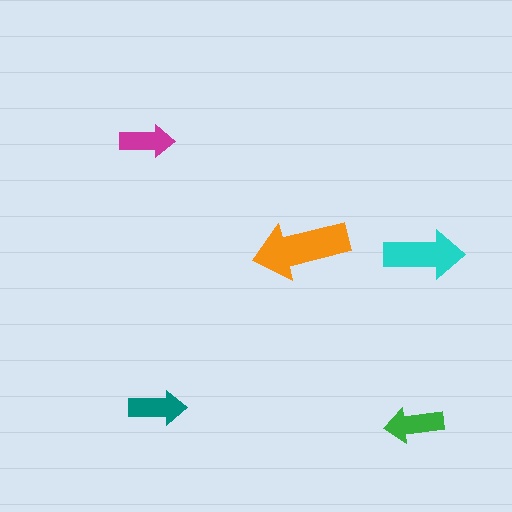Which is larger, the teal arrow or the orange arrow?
The orange one.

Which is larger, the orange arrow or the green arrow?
The orange one.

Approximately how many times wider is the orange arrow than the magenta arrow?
About 2 times wider.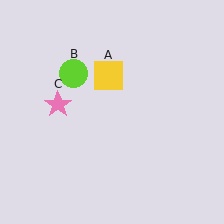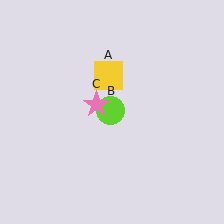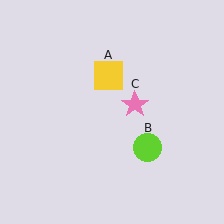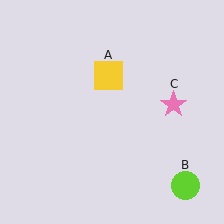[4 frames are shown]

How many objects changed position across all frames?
2 objects changed position: lime circle (object B), pink star (object C).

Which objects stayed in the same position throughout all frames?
Yellow square (object A) remained stationary.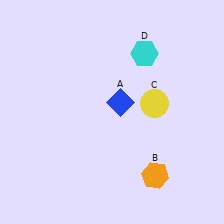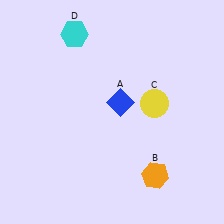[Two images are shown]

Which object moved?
The cyan hexagon (D) moved left.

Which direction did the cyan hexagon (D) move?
The cyan hexagon (D) moved left.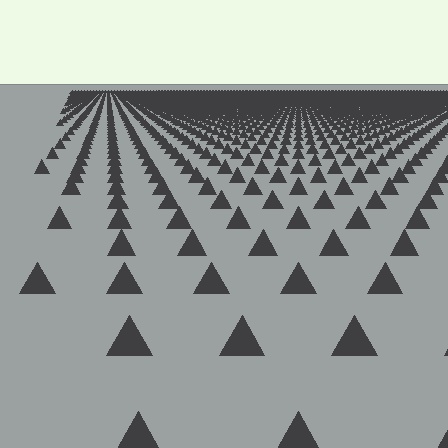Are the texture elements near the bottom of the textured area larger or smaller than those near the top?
Larger. Near the bottom, elements are closer to the viewer and appear at a bigger on-screen size.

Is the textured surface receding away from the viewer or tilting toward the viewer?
The surface is receding away from the viewer. Texture elements get smaller and denser toward the top.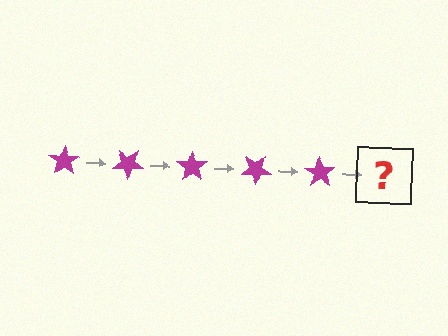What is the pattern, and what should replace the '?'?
The pattern is that the star rotates 35 degrees each step. The '?' should be a magenta star rotated 175 degrees.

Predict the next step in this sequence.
The next step is a magenta star rotated 175 degrees.